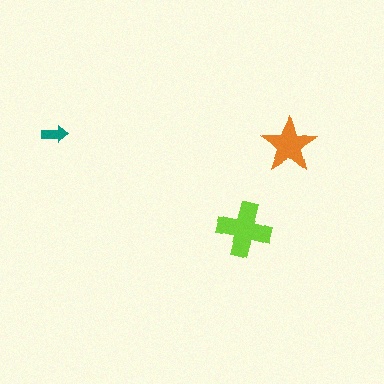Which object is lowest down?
The lime cross is bottommost.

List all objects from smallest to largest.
The teal arrow, the orange star, the lime cross.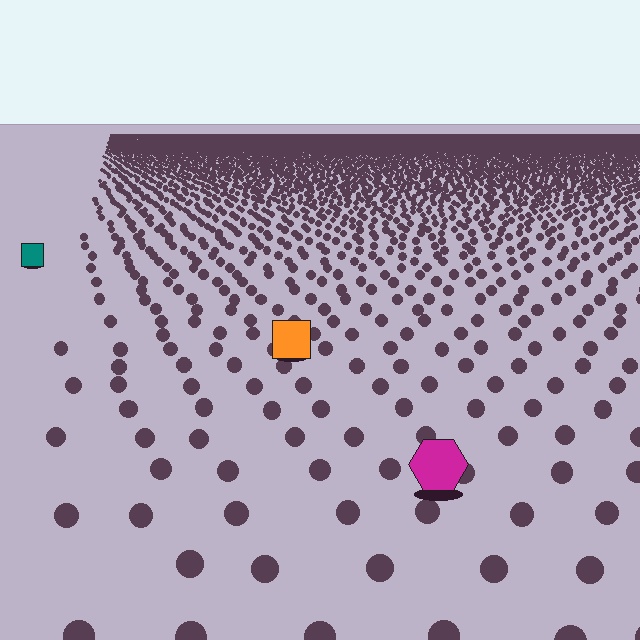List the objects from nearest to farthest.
From nearest to farthest: the magenta hexagon, the orange square, the teal square.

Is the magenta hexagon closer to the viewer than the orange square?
Yes. The magenta hexagon is closer — you can tell from the texture gradient: the ground texture is coarser near it.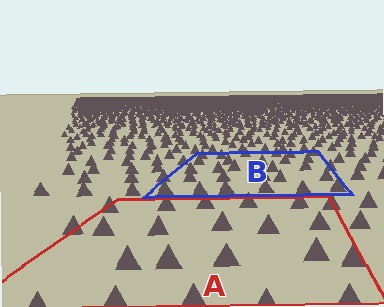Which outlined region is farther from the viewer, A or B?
Region B is farther from the viewer — the texture elements inside it appear smaller and more densely packed.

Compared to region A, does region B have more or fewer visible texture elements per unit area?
Region B has more texture elements per unit area — they are packed more densely because it is farther away.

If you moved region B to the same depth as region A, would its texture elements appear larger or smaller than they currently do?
They would appear larger. At a closer depth, the same texture elements are projected at a bigger on-screen size.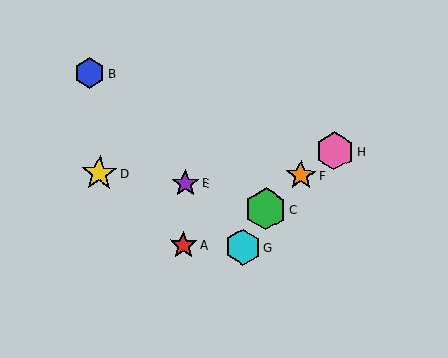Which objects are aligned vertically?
Objects A, E are aligned vertically.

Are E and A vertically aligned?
Yes, both are at x≈185.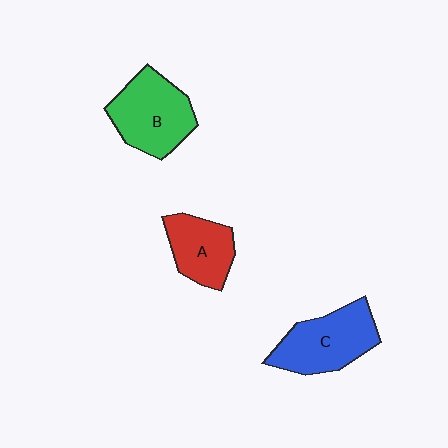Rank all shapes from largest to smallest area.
From largest to smallest: B (green), C (blue), A (red).